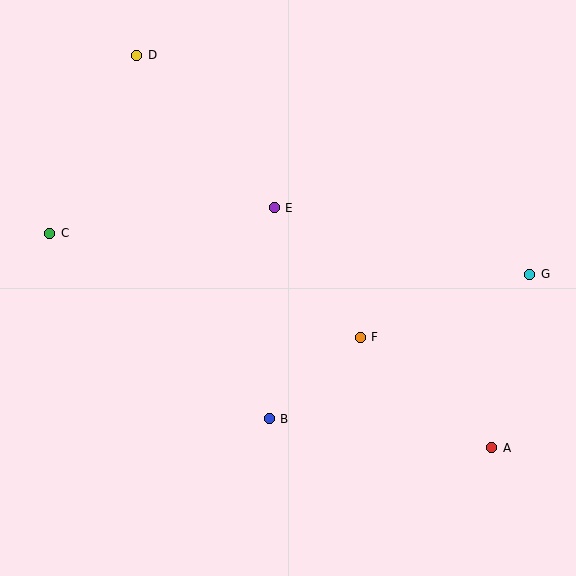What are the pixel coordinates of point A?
Point A is at (492, 448).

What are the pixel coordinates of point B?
Point B is at (269, 419).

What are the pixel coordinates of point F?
Point F is at (360, 337).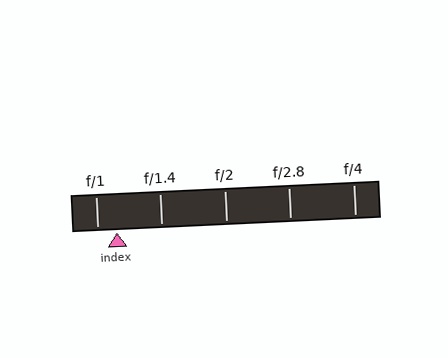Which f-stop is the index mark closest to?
The index mark is closest to f/1.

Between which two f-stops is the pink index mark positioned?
The index mark is between f/1 and f/1.4.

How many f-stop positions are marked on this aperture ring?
There are 5 f-stop positions marked.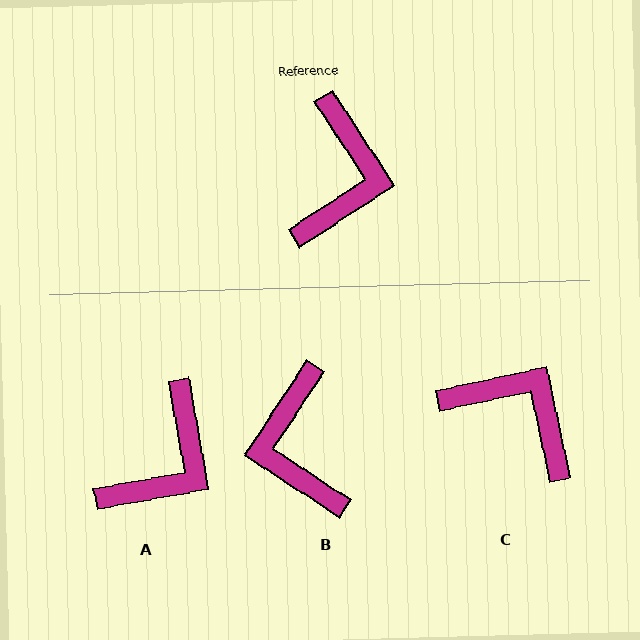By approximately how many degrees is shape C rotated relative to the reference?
Approximately 69 degrees counter-clockwise.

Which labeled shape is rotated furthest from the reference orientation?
B, about 157 degrees away.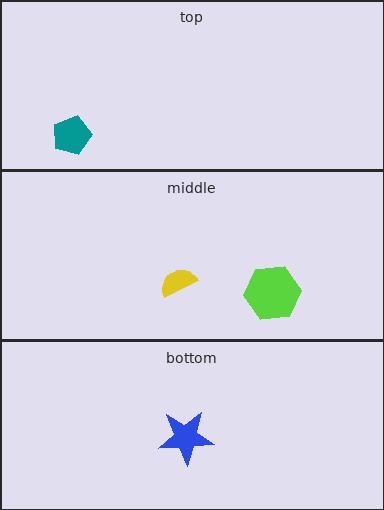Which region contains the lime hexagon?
The middle region.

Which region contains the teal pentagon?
The top region.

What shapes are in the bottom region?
The blue star.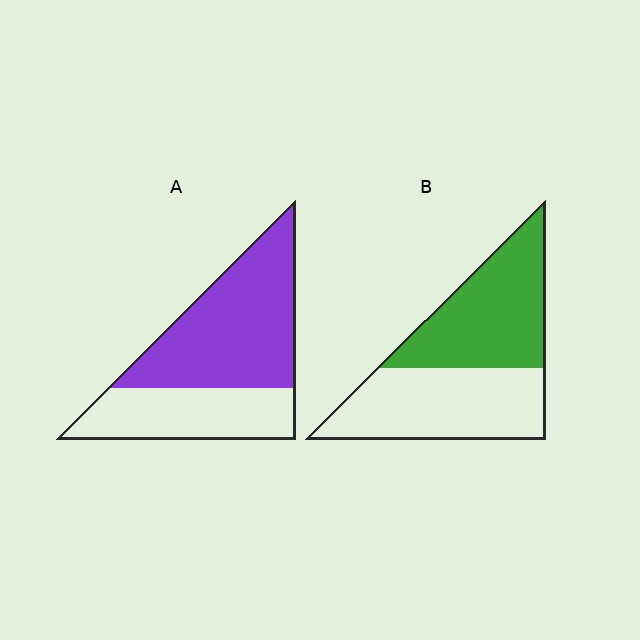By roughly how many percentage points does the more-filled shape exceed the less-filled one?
By roughly 10 percentage points (A over B).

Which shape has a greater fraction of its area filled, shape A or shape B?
Shape A.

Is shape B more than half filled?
Roughly half.